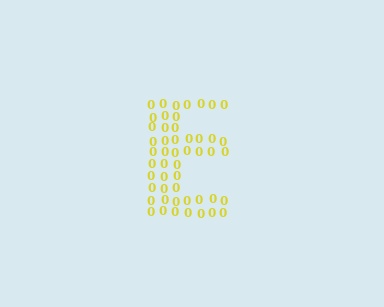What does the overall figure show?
The overall figure shows the letter E.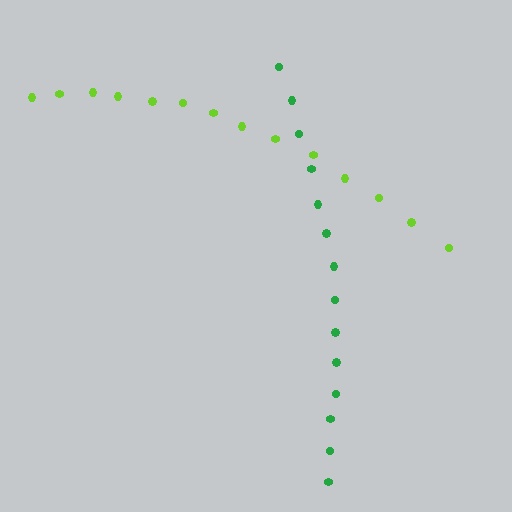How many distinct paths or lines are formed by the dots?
There are 2 distinct paths.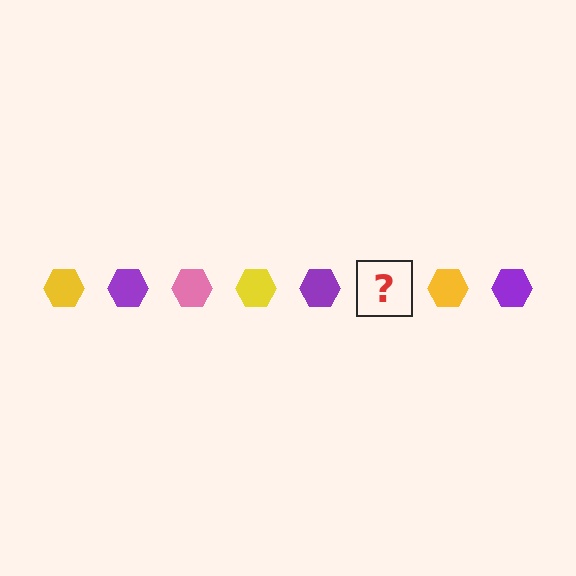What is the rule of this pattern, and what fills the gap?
The rule is that the pattern cycles through yellow, purple, pink hexagons. The gap should be filled with a pink hexagon.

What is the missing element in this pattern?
The missing element is a pink hexagon.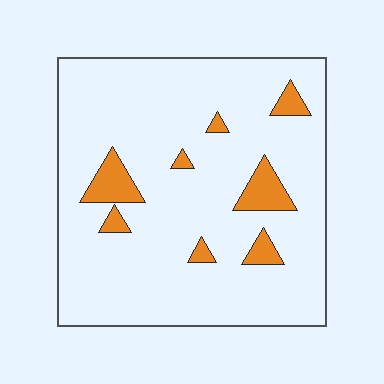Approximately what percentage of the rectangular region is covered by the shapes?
Approximately 10%.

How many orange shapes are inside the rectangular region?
8.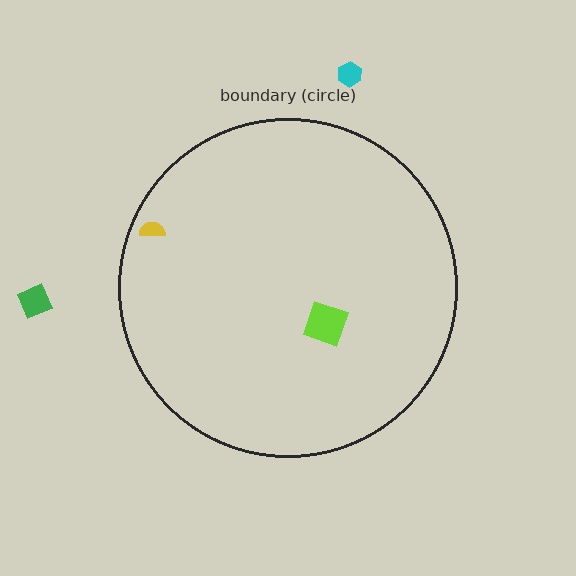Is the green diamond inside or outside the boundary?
Outside.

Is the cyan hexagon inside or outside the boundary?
Outside.